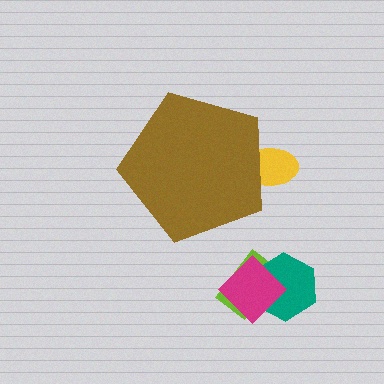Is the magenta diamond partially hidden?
No, the magenta diamond is fully visible.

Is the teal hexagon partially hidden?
No, the teal hexagon is fully visible.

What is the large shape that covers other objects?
A brown pentagon.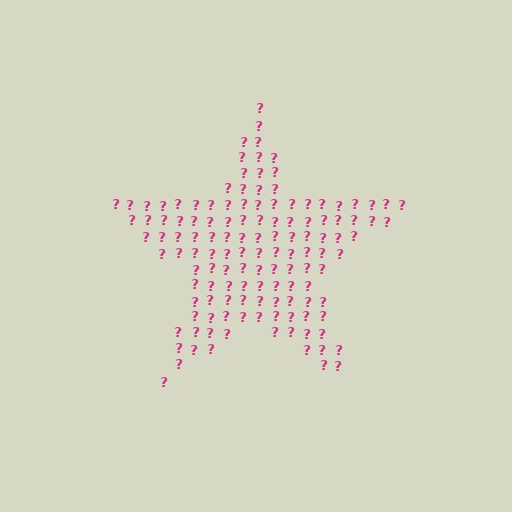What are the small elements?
The small elements are question marks.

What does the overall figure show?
The overall figure shows a star.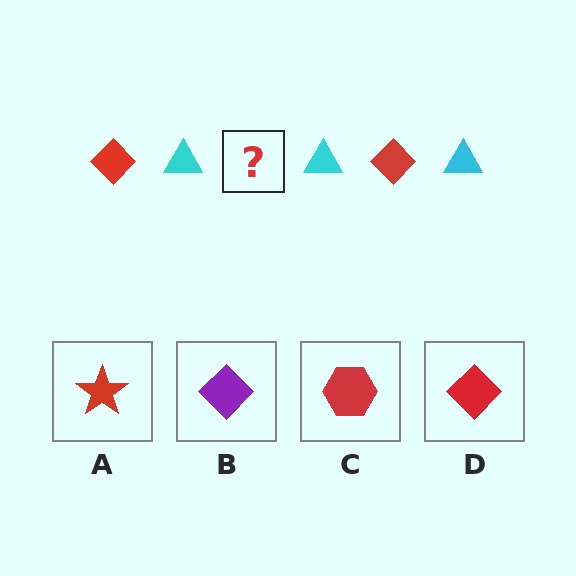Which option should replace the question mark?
Option D.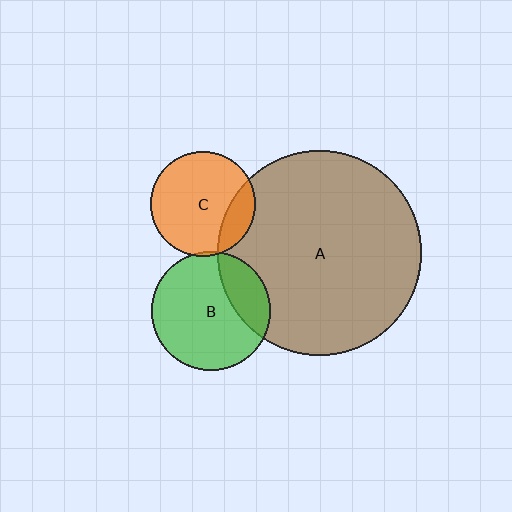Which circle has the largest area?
Circle A (brown).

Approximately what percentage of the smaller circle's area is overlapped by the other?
Approximately 25%.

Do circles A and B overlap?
Yes.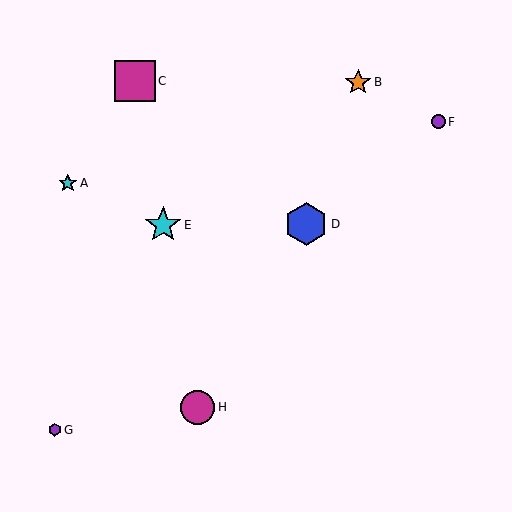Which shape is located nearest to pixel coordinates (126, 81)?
The magenta square (labeled C) at (135, 81) is nearest to that location.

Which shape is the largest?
The blue hexagon (labeled D) is the largest.